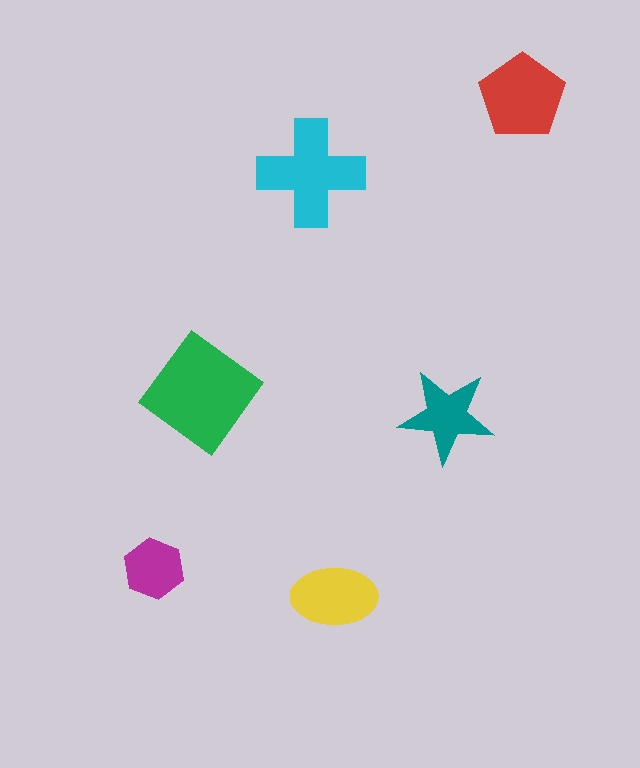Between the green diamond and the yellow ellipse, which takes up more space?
The green diamond.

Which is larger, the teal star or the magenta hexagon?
The teal star.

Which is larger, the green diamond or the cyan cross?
The green diamond.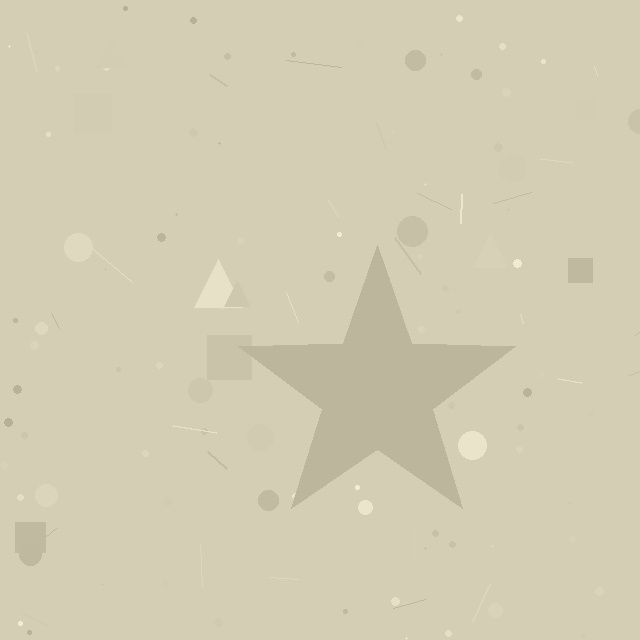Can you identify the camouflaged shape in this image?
The camouflaged shape is a star.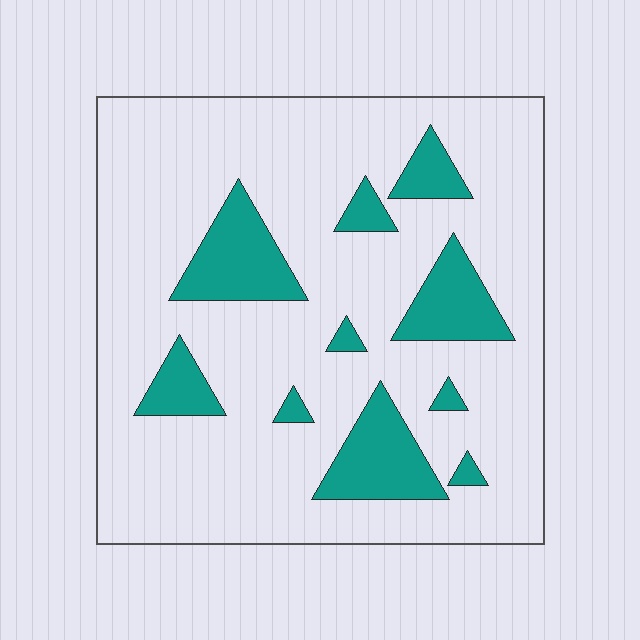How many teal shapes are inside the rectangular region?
10.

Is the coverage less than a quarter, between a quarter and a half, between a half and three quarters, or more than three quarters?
Less than a quarter.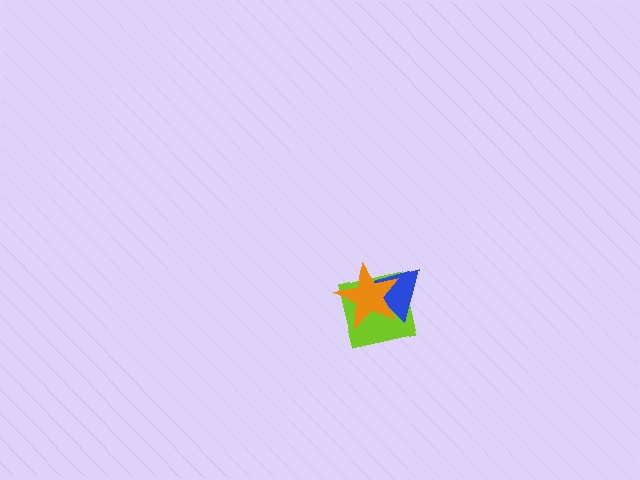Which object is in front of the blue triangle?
The orange star is in front of the blue triangle.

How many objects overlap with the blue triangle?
2 objects overlap with the blue triangle.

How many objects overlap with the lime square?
2 objects overlap with the lime square.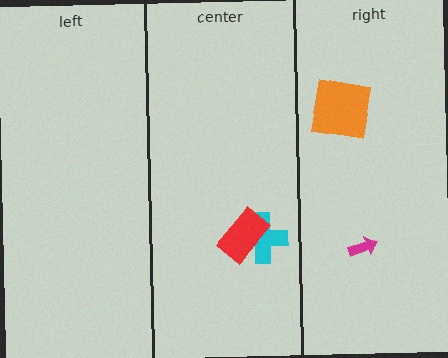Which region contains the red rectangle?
The center region.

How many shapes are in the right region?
2.